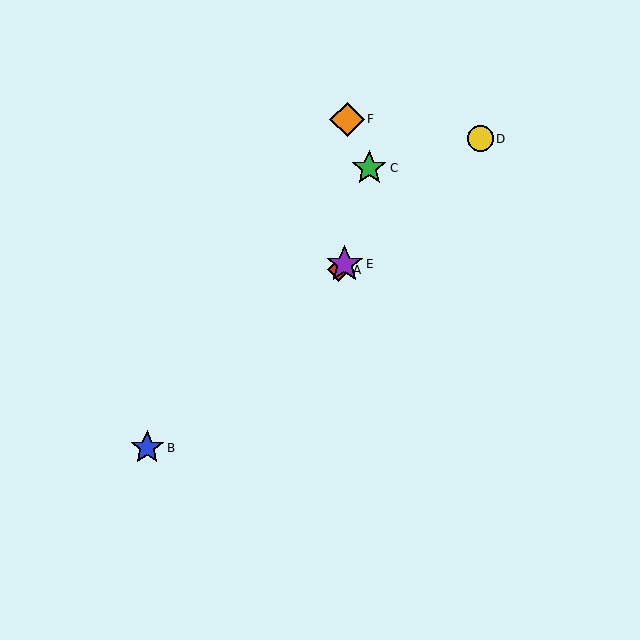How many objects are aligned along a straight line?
4 objects (A, B, D, E) are aligned along a straight line.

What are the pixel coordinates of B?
Object B is at (147, 448).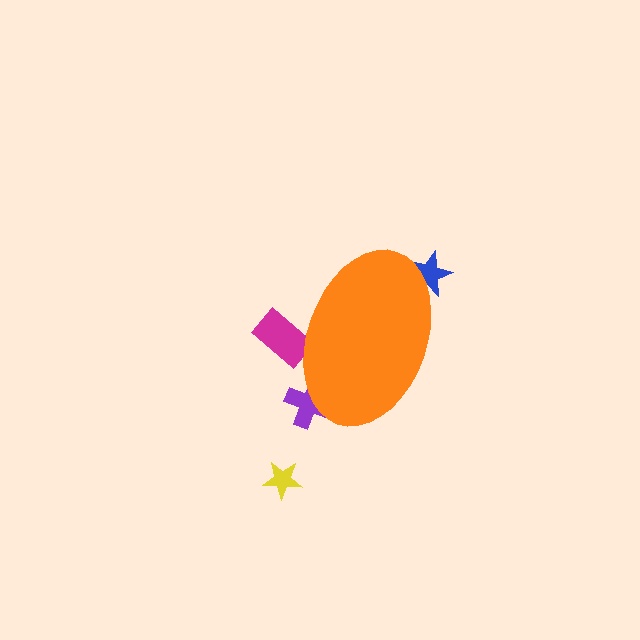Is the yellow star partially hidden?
No, the yellow star is fully visible.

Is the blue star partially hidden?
Yes, the blue star is partially hidden behind the orange ellipse.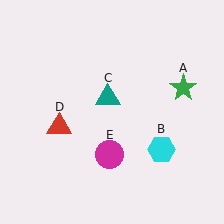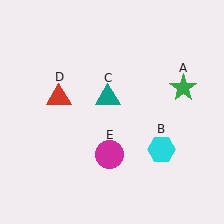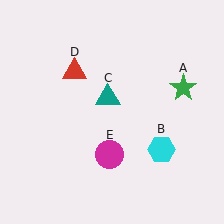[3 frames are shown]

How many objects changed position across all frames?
1 object changed position: red triangle (object D).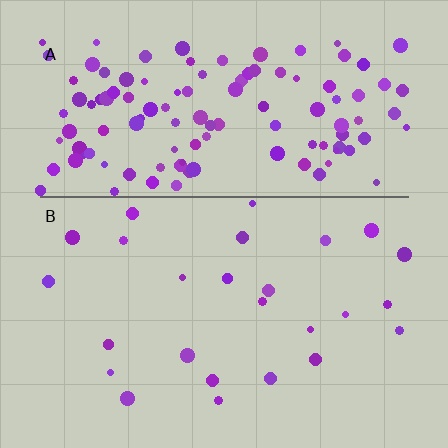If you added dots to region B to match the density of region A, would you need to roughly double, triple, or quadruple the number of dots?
Approximately quadruple.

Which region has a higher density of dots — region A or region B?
A (the top).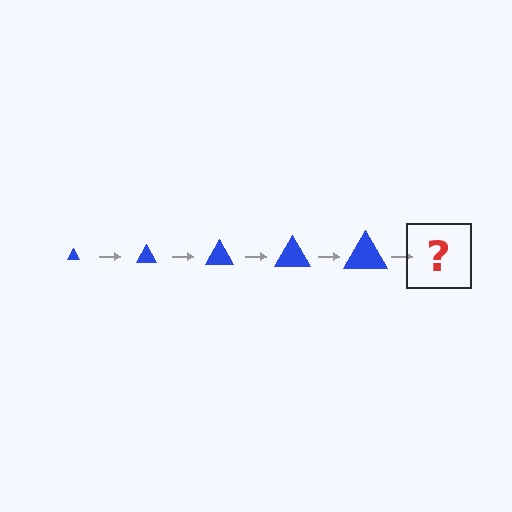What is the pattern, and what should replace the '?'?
The pattern is that the triangle gets progressively larger each step. The '?' should be a blue triangle, larger than the previous one.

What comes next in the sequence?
The next element should be a blue triangle, larger than the previous one.